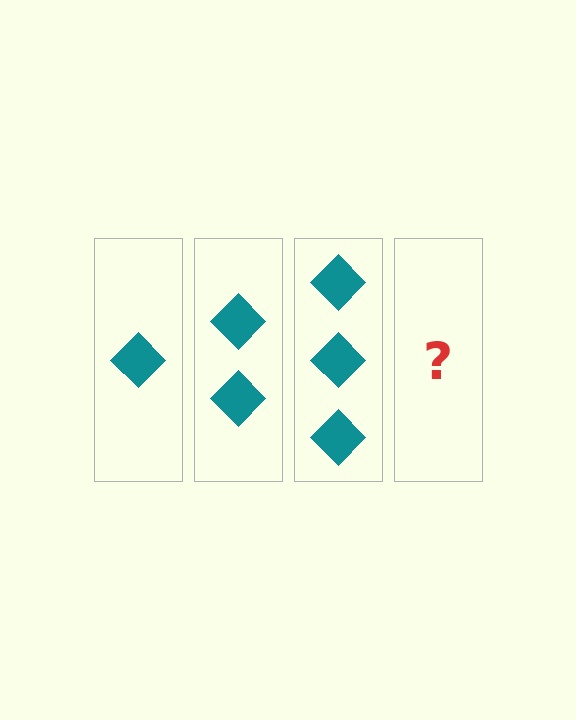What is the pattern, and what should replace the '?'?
The pattern is that each step adds one more diamond. The '?' should be 4 diamonds.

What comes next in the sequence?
The next element should be 4 diamonds.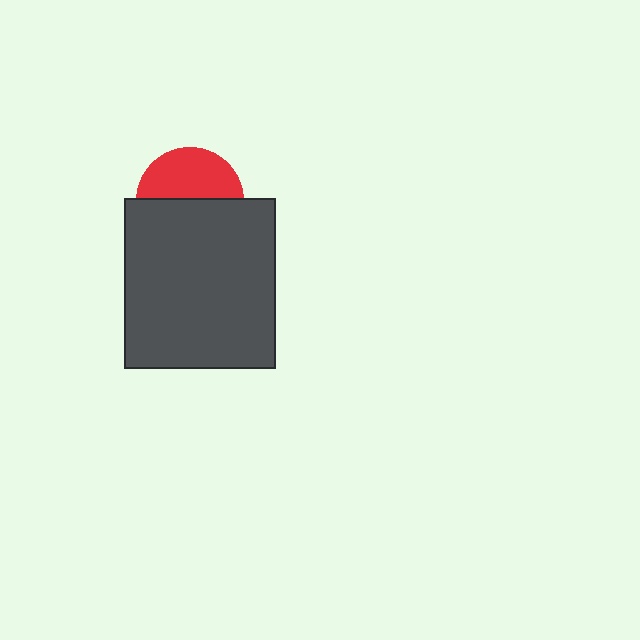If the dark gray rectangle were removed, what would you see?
You would see the complete red circle.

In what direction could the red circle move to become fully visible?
The red circle could move up. That would shift it out from behind the dark gray rectangle entirely.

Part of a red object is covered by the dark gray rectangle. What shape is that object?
It is a circle.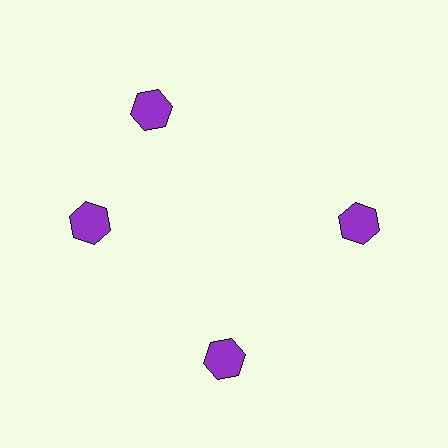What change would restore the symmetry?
The symmetry would be restored by rotating it back into even spacing with its neighbors so that all 4 hexagons sit at equal angles and equal distance from the center.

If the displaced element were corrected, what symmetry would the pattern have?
It would have 4-fold rotational symmetry — the pattern would map onto itself every 90 degrees.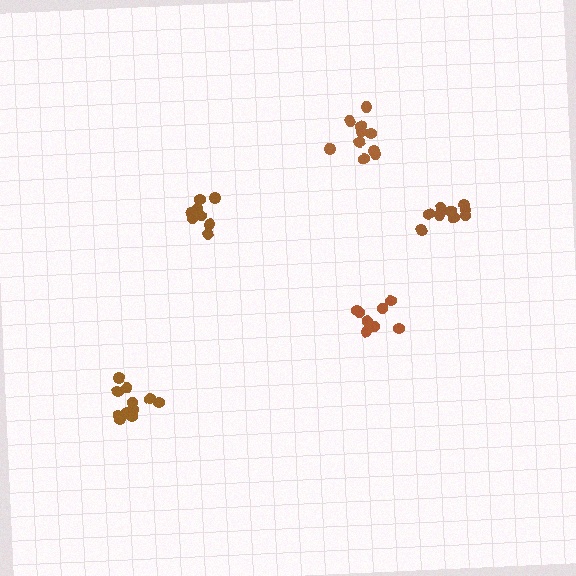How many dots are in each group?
Group 1: 8 dots, Group 2: 8 dots, Group 3: 12 dots, Group 4: 10 dots, Group 5: 10 dots (48 total).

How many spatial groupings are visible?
There are 5 spatial groupings.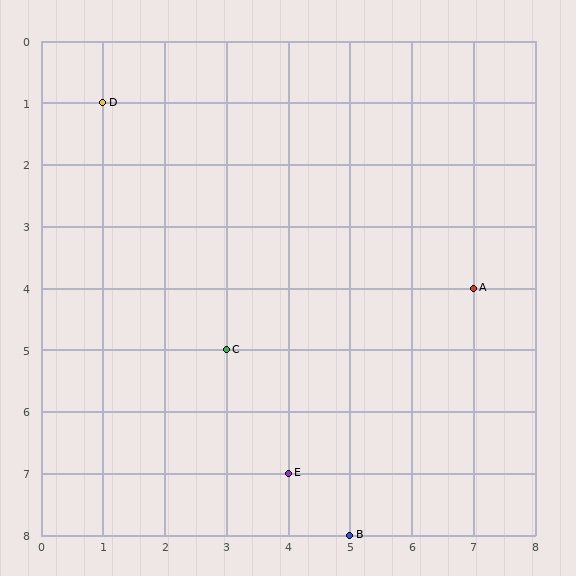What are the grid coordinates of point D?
Point D is at grid coordinates (1, 1).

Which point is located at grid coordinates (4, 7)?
Point E is at (4, 7).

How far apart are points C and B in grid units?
Points C and B are 2 columns and 3 rows apart (about 3.6 grid units diagonally).